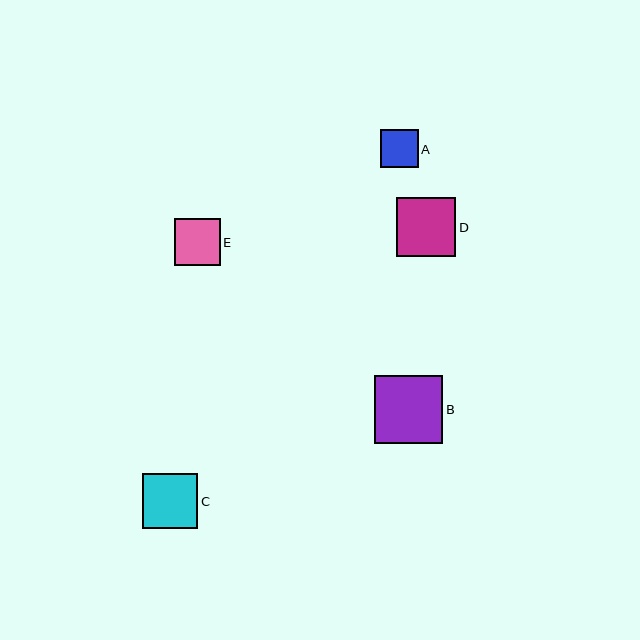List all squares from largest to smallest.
From largest to smallest: B, D, C, E, A.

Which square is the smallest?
Square A is the smallest with a size of approximately 38 pixels.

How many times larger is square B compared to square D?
Square B is approximately 1.1 times the size of square D.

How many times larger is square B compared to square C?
Square B is approximately 1.2 times the size of square C.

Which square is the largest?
Square B is the largest with a size of approximately 68 pixels.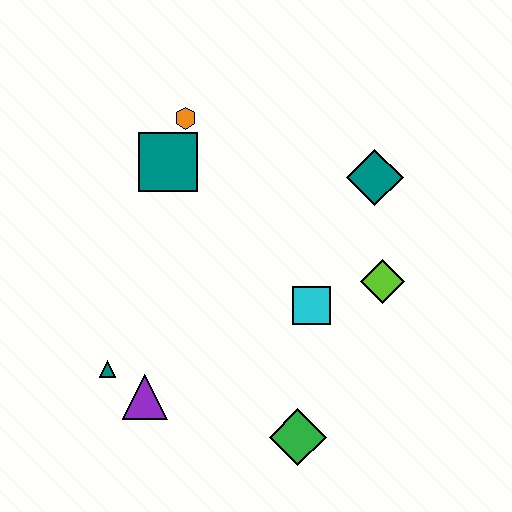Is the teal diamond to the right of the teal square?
Yes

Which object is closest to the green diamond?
The cyan square is closest to the green diamond.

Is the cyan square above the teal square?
No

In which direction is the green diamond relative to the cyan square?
The green diamond is below the cyan square.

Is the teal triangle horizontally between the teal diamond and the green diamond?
No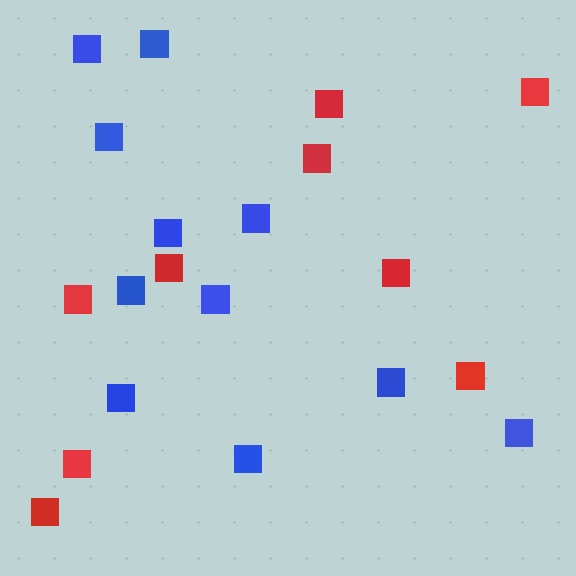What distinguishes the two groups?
There are 2 groups: one group of blue squares (11) and one group of red squares (9).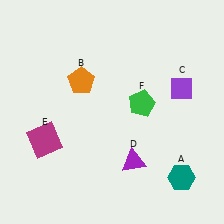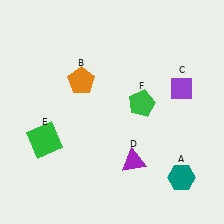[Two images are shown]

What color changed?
The square (E) changed from magenta in Image 1 to green in Image 2.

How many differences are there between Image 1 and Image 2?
There is 1 difference between the two images.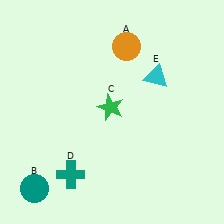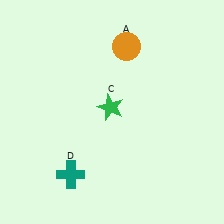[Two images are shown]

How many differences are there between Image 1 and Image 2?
There are 2 differences between the two images.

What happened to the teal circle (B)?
The teal circle (B) was removed in Image 2. It was in the bottom-left area of Image 1.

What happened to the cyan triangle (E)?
The cyan triangle (E) was removed in Image 2. It was in the top-right area of Image 1.